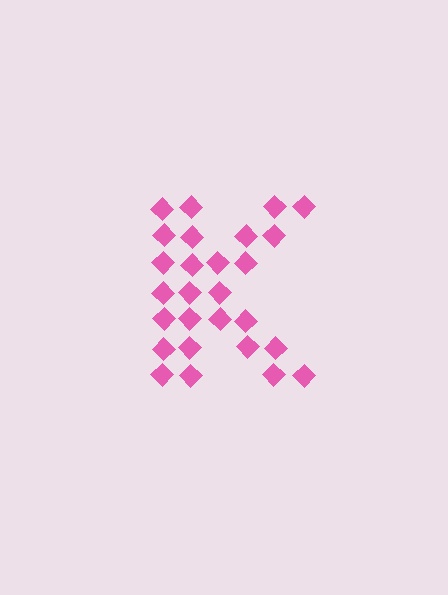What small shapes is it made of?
It is made of small diamonds.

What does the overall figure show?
The overall figure shows the letter K.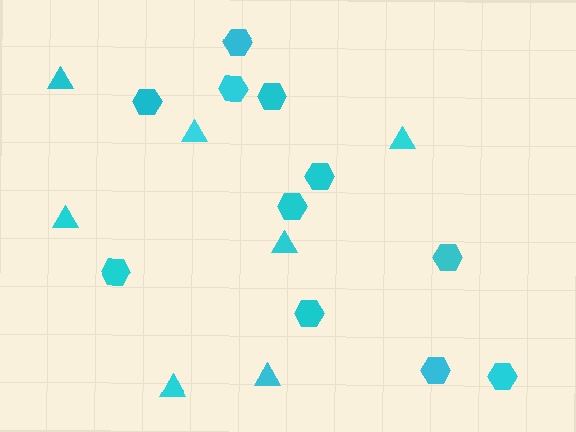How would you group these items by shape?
There are 2 groups: one group of triangles (7) and one group of hexagons (11).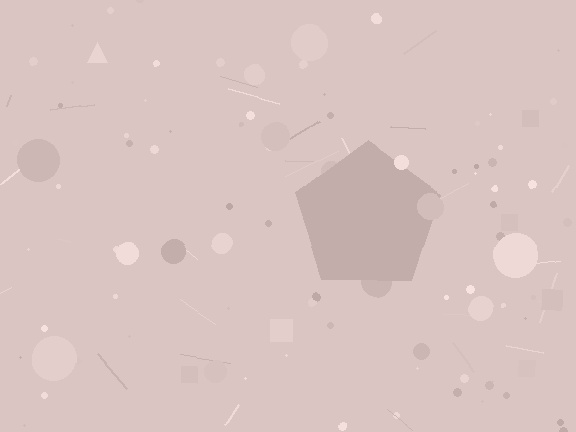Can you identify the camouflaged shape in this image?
The camouflaged shape is a pentagon.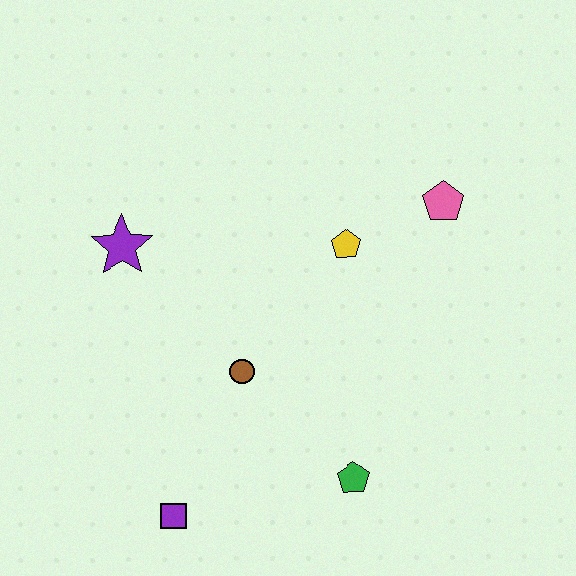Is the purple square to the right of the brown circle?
No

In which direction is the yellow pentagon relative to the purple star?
The yellow pentagon is to the right of the purple star.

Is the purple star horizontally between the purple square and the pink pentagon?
No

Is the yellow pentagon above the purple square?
Yes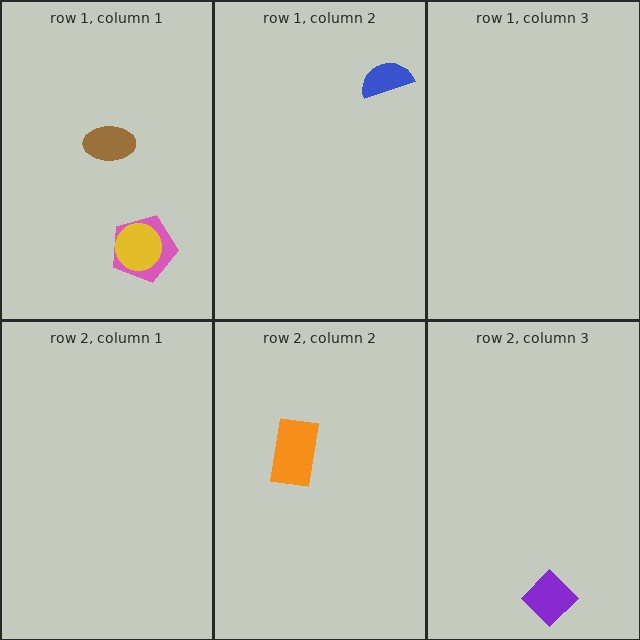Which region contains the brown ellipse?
The row 1, column 1 region.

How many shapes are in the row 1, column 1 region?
3.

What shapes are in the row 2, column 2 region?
The orange rectangle.